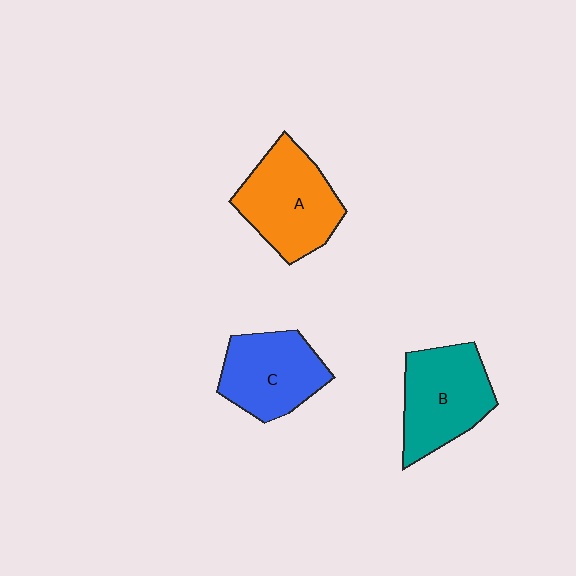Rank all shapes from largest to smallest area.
From largest to smallest: A (orange), B (teal), C (blue).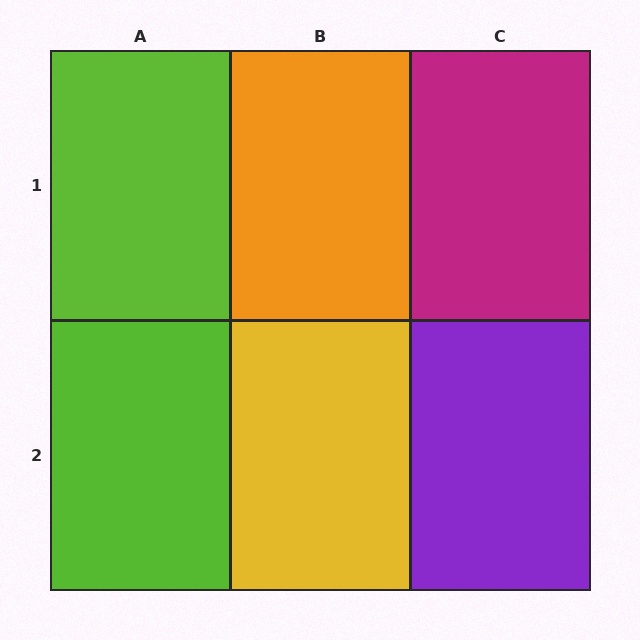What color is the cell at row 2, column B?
Yellow.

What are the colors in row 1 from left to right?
Lime, orange, magenta.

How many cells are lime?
2 cells are lime.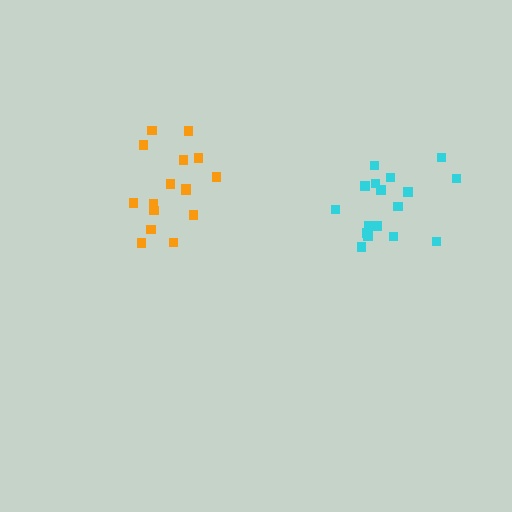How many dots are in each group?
Group 1: 17 dots, Group 2: 16 dots (33 total).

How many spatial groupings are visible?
There are 2 spatial groupings.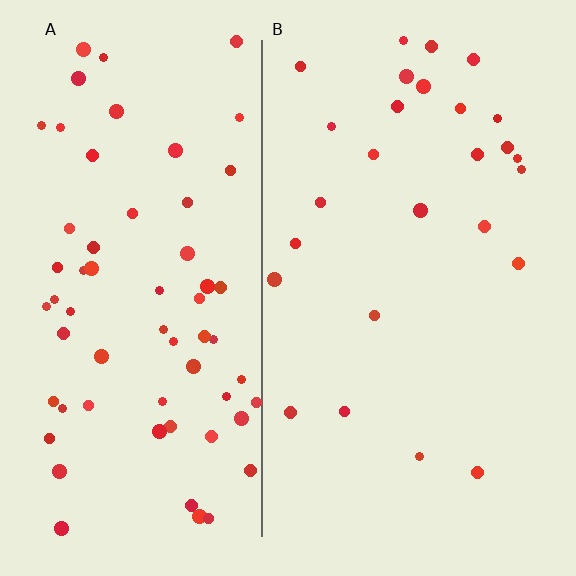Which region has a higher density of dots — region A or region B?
A (the left).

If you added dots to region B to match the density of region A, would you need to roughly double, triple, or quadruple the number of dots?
Approximately double.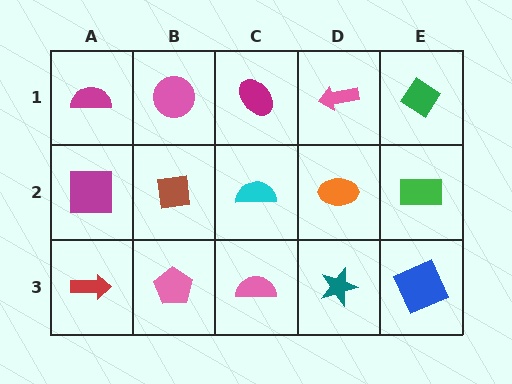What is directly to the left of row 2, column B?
A magenta square.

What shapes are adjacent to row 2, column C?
A magenta ellipse (row 1, column C), a pink semicircle (row 3, column C), a brown square (row 2, column B), an orange ellipse (row 2, column D).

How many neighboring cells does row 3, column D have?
3.